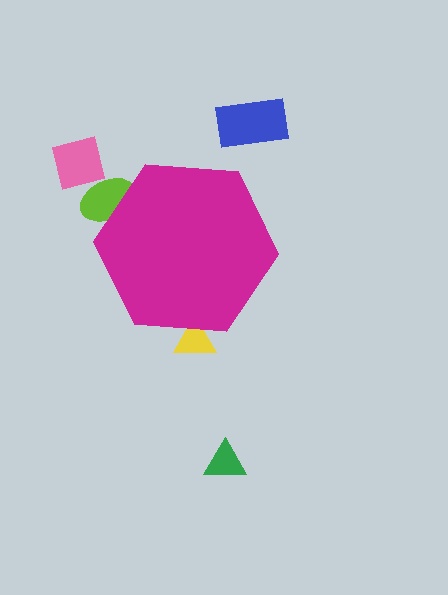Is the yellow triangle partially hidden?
Yes, the yellow triangle is partially hidden behind the magenta hexagon.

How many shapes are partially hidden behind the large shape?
2 shapes are partially hidden.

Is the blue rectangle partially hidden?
No, the blue rectangle is fully visible.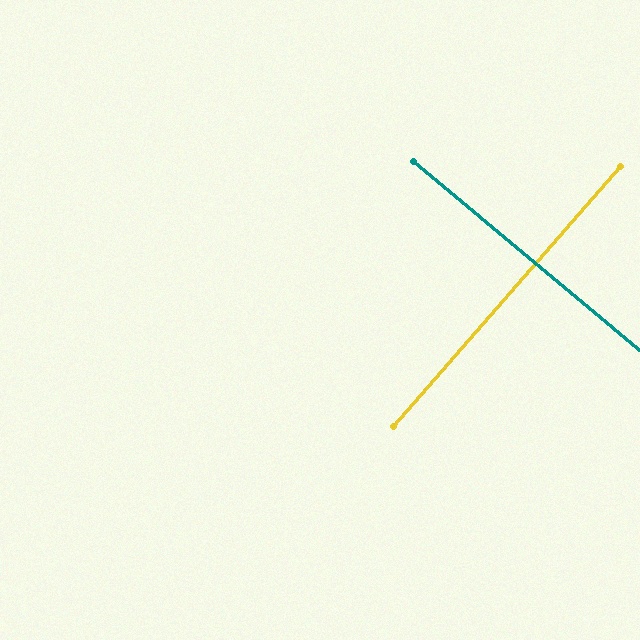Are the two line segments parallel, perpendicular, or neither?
Perpendicular — they meet at approximately 89°.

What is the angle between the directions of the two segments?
Approximately 89 degrees.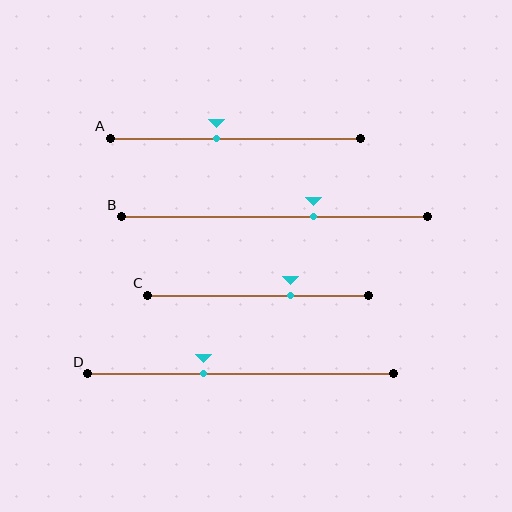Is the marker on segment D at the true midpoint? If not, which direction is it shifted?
No, the marker on segment D is shifted to the left by about 12% of the segment length.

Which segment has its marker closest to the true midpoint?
Segment A has its marker closest to the true midpoint.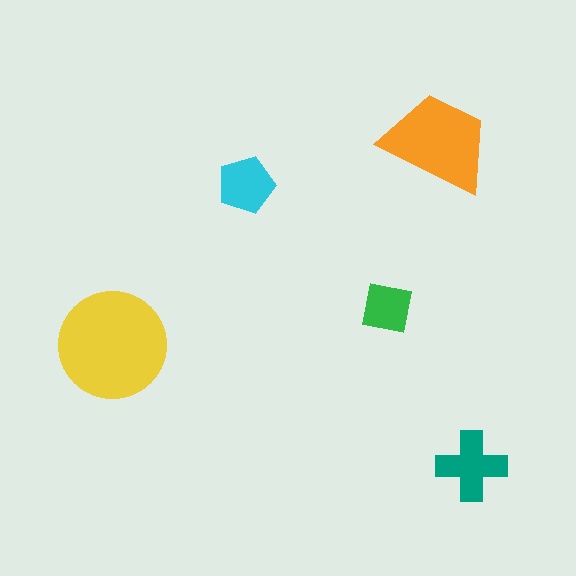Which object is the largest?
The yellow circle.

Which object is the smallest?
The green square.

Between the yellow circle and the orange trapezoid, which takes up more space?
The yellow circle.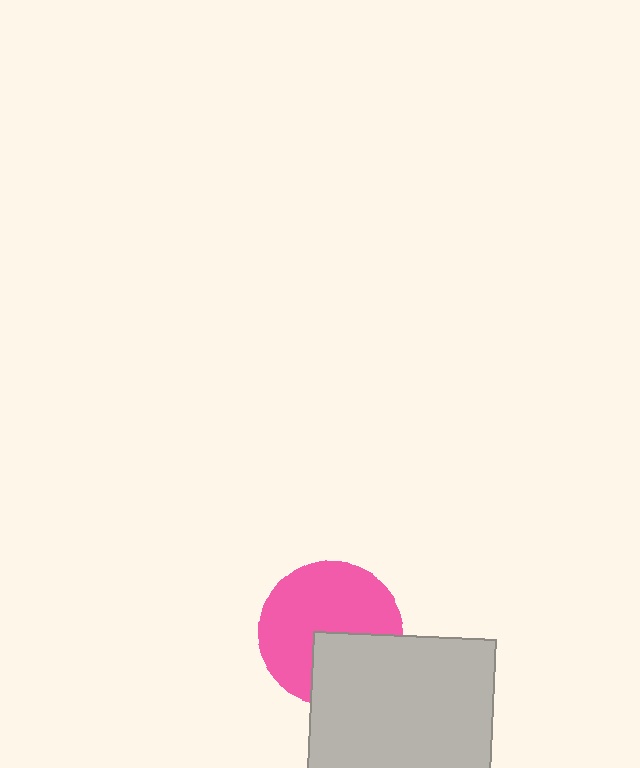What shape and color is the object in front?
The object in front is a light gray square.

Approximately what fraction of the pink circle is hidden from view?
Roughly 33% of the pink circle is hidden behind the light gray square.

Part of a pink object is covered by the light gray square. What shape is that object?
It is a circle.